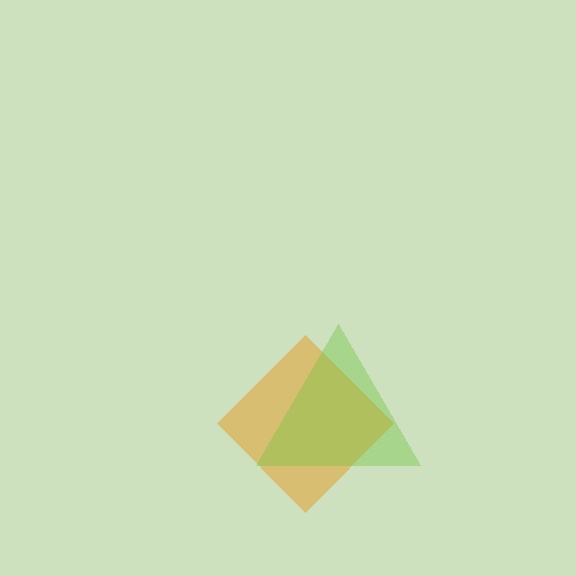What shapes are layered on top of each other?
The layered shapes are: an orange diamond, a lime triangle.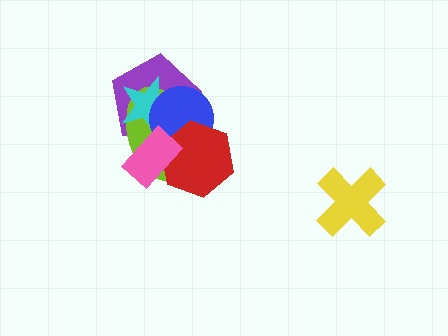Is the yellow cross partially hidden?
No, no other shape covers it.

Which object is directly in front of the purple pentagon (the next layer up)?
The lime ellipse is directly in front of the purple pentagon.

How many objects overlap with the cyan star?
4 objects overlap with the cyan star.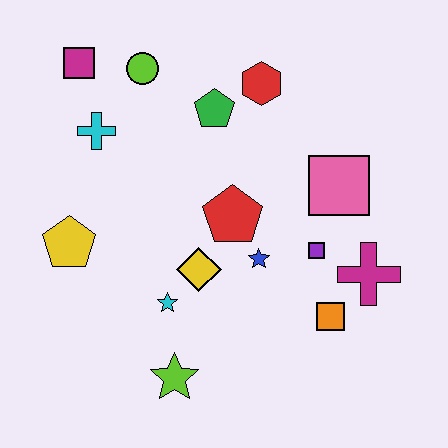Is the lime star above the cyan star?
No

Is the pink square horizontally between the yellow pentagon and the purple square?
No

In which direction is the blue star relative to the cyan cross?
The blue star is to the right of the cyan cross.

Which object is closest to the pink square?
The purple square is closest to the pink square.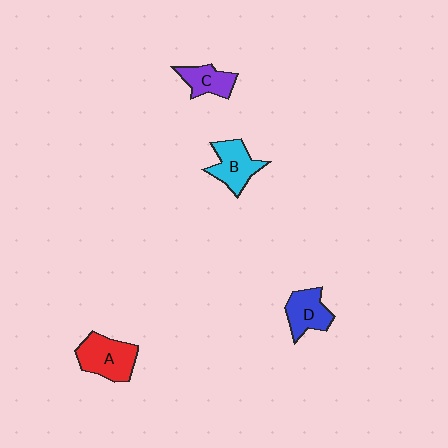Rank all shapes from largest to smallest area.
From largest to smallest: A (red), B (cyan), D (blue), C (purple).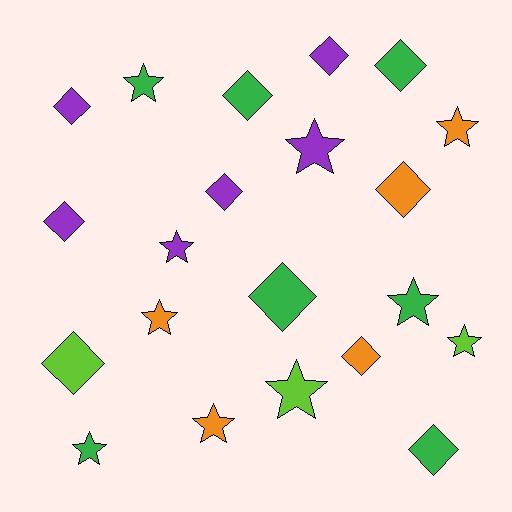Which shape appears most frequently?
Diamond, with 11 objects.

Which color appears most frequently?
Green, with 7 objects.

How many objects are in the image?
There are 21 objects.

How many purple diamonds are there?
There are 4 purple diamonds.